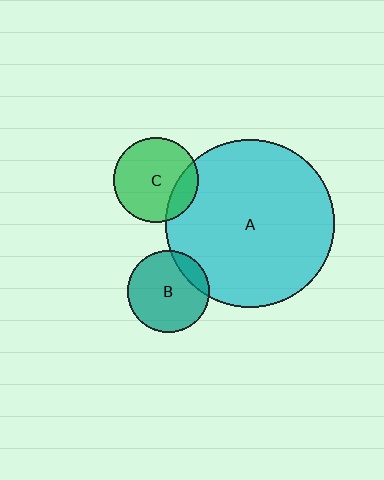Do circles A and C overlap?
Yes.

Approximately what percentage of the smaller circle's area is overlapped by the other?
Approximately 20%.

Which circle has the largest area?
Circle A (cyan).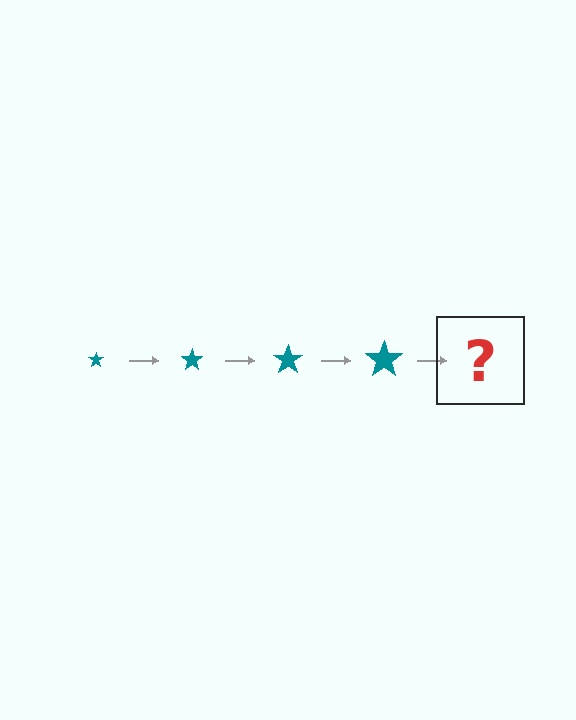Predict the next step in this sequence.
The next step is a teal star, larger than the previous one.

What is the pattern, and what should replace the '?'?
The pattern is that the star gets progressively larger each step. The '?' should be a teal star, larger than the previous one.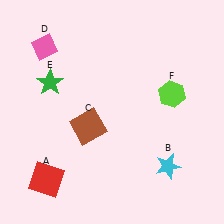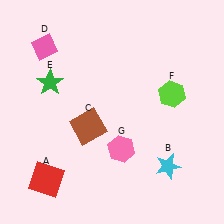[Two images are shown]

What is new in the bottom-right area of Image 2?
A pink hexagon (G) was added in the bottom-right area of Image 2.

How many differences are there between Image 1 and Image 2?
There is 1 difference between the two images.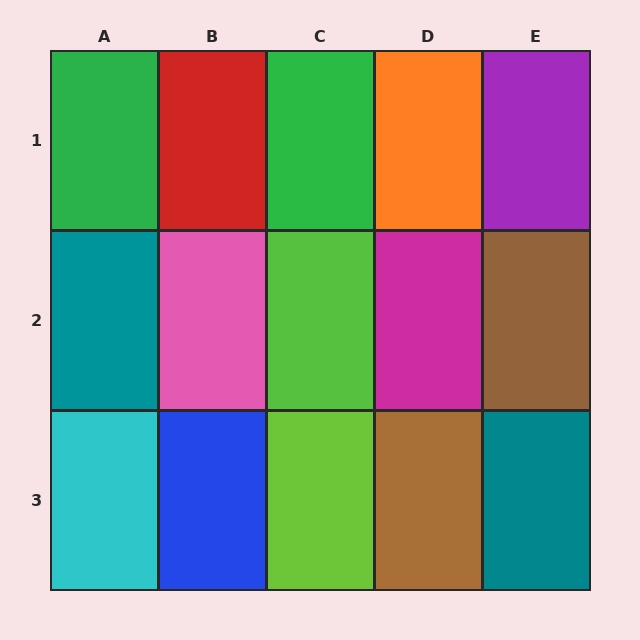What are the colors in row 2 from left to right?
Teal, pink, lime, magenta, brown.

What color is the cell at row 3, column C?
Lime.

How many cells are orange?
1 cell is orange.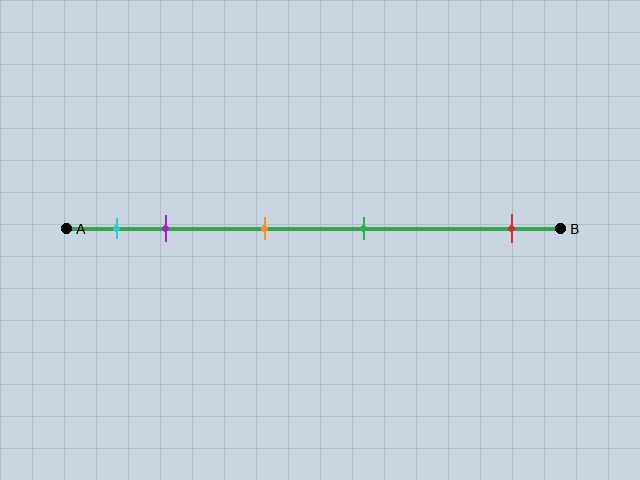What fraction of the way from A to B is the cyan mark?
The cyan mark is approximately 10% (0.1) of the way from A to B.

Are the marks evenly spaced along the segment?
No, the marks are not evenly spaced.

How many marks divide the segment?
There are 5 marks dividing the segment.